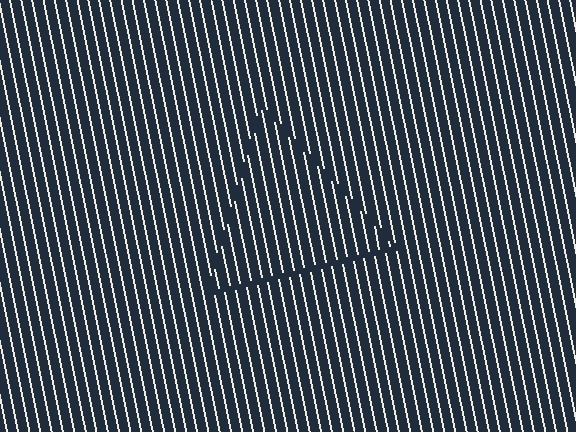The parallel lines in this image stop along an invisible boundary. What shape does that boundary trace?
An illusory triangle. The interior of the shape contains the same grating, shifted by half a period — the contour is defined by the phase discontinuity where line-ends from the inner and outer gratings abut.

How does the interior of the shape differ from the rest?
The interior of the shape contains the same grating, shifted by half a period — the contour is defined by the phase discontinuity where line-ends from the inner and outer gratings abut.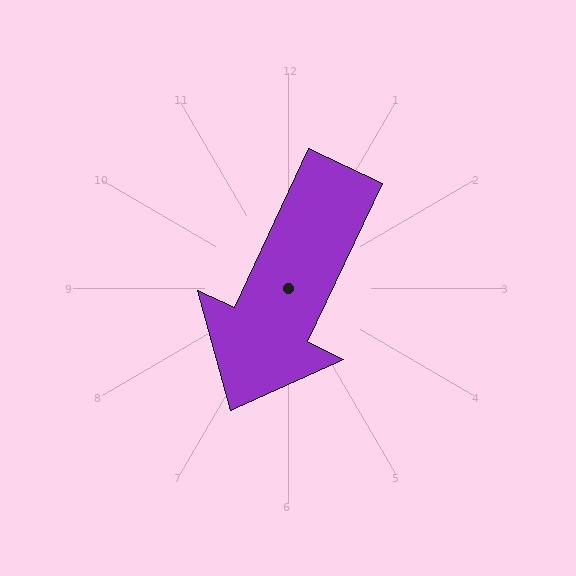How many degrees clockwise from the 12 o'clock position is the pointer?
Approximately 205 degrees.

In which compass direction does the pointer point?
Southwest.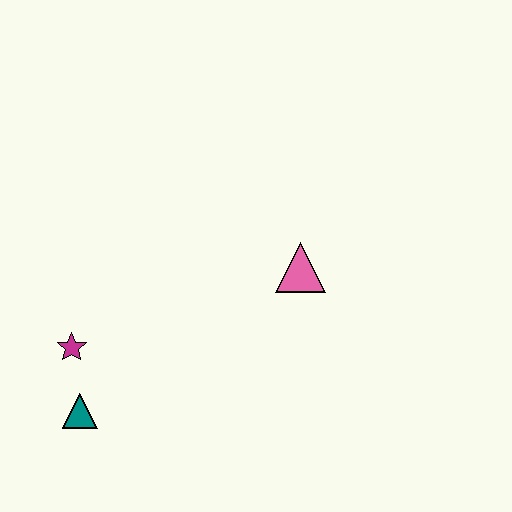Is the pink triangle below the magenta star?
No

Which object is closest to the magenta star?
The teal triangle is closest to the magenta star.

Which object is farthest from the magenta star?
The pink triangle is farthest from the magenta star.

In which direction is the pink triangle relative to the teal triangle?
The pink triangle is to the right of the teal triangle.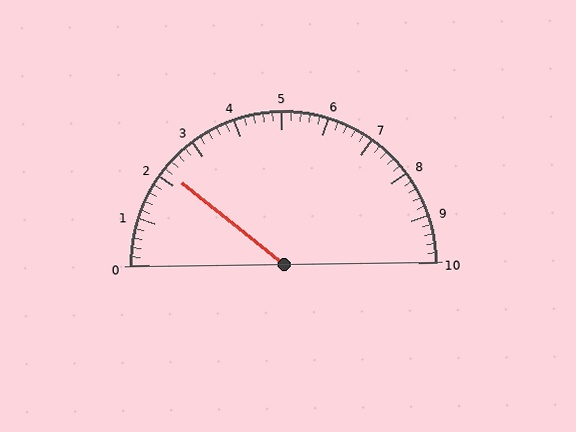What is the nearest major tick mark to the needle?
The nearest major tick mark is 2.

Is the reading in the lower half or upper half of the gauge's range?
The reading is in the lower half of the range (0 to 10).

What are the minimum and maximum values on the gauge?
The gauge ranges from 0 to 10.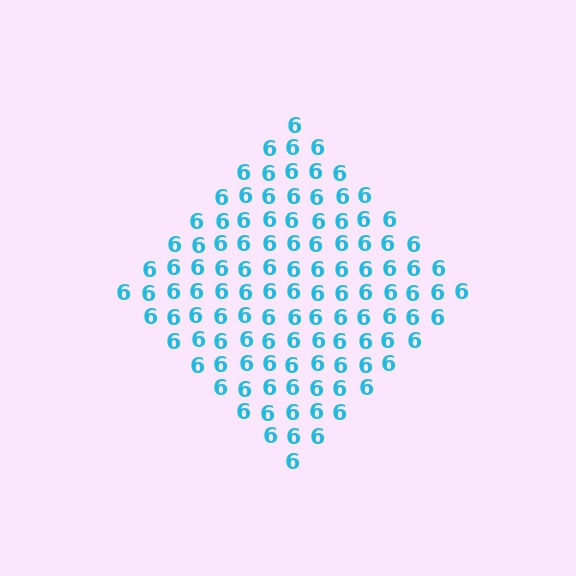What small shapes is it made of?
It is made of small digit 6's.